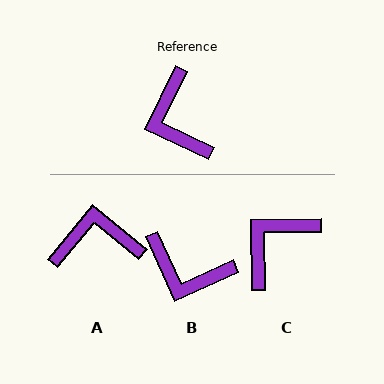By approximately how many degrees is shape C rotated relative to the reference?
Approximately 63 degrees clockwise.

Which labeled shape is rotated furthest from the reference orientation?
A, about 104 degrees away.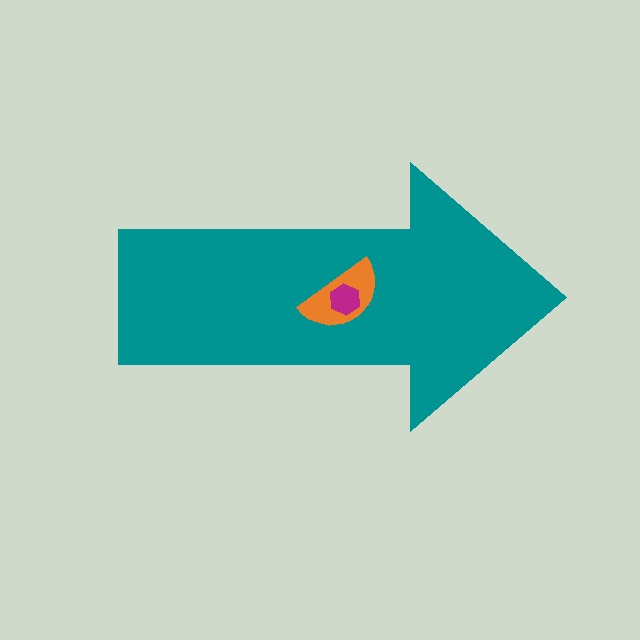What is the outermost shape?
The teal arrow.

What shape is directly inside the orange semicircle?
The magenta hexagon.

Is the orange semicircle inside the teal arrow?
Yes.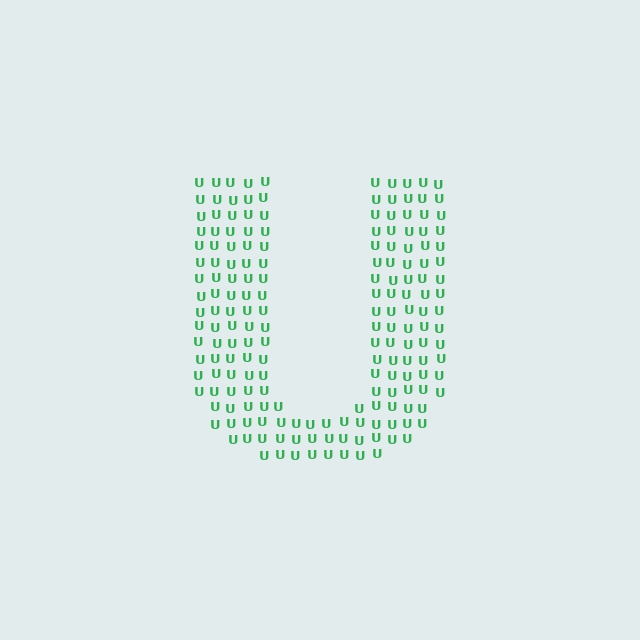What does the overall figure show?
The overall figure shows the letter U.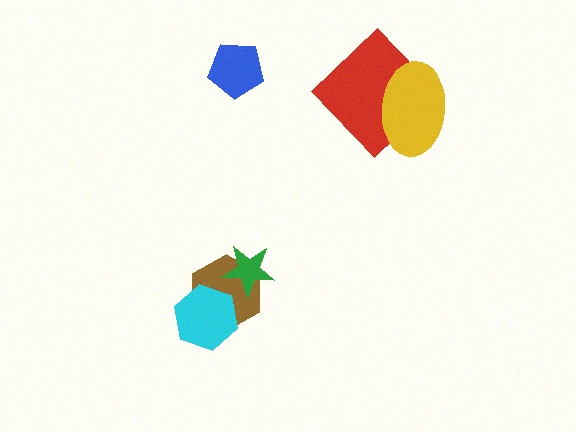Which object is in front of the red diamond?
The yellow ellipse is in front of the red diamond.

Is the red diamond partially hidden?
Yes, it is partially covered by another shape.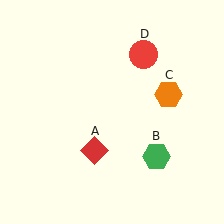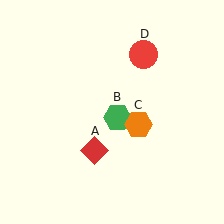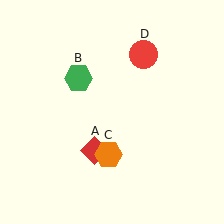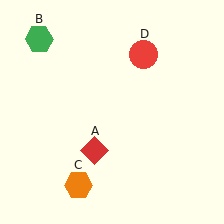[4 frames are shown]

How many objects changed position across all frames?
2 objects changed position: green hexagon (object B), orange hexagon (object C).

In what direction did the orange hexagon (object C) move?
The orange hexagon (object C) moved down and to the left.